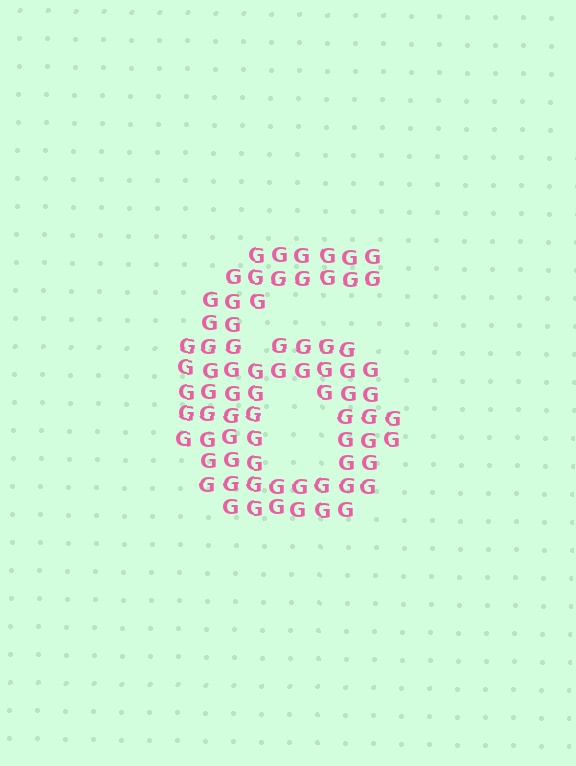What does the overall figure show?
The overall figure shows the digit 6.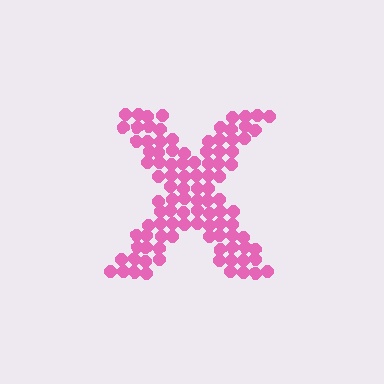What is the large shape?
The large shape is the letter X.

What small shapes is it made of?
It is made of small circles.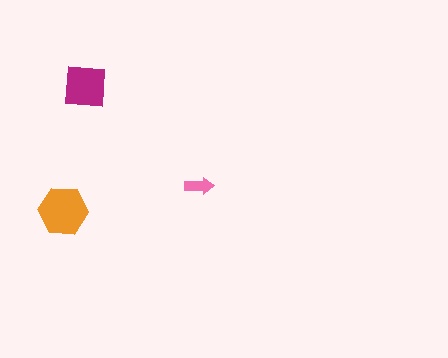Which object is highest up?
The magenta square is topmost.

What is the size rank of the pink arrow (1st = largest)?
3rd.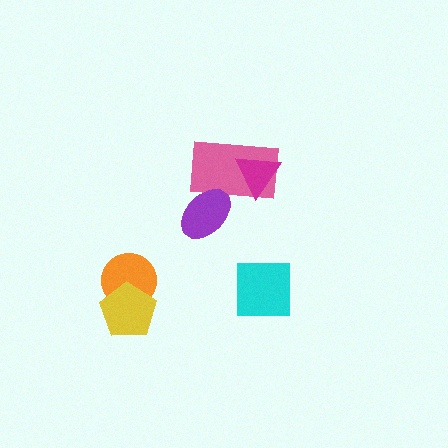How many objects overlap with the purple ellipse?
1 object overlaps with the purple ellipse.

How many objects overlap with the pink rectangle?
2 objects overlap with the pink rectangle.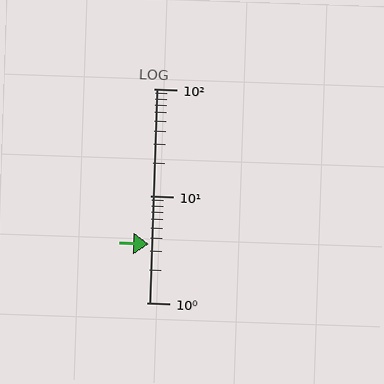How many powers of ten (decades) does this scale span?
The scale spans 2 decades, from 1 to 100.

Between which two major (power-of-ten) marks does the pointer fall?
The pointer is between 1 and 10.